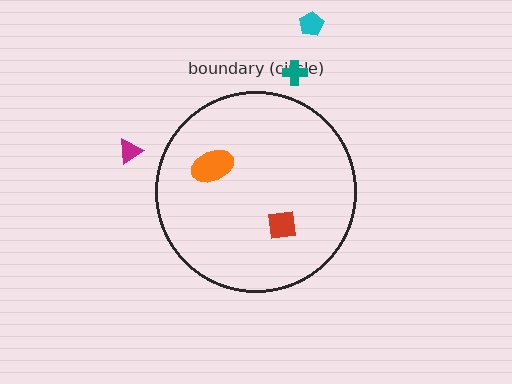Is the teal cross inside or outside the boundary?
Outside.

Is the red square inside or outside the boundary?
Inside.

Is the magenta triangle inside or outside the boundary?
Outside.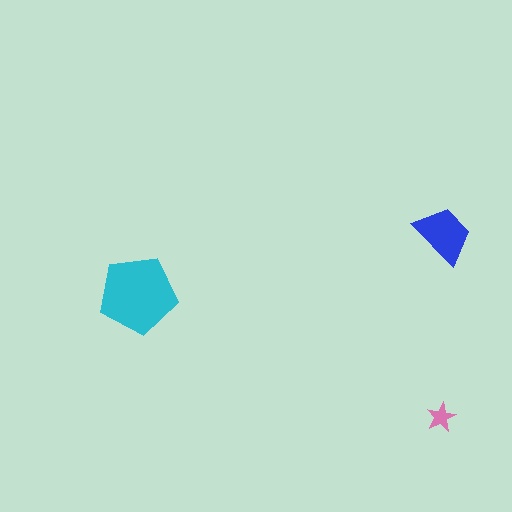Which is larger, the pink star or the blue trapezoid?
The blue trapezoid.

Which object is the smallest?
The pink star.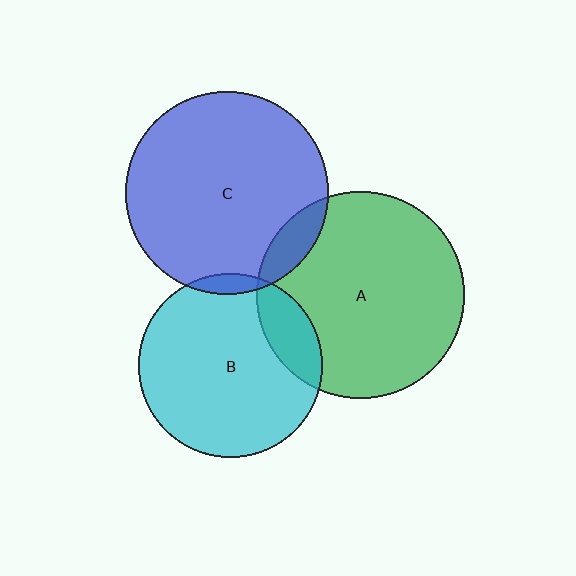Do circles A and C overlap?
Yes.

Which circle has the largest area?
Circle A (green).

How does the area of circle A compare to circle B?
Approximately 1.3 times.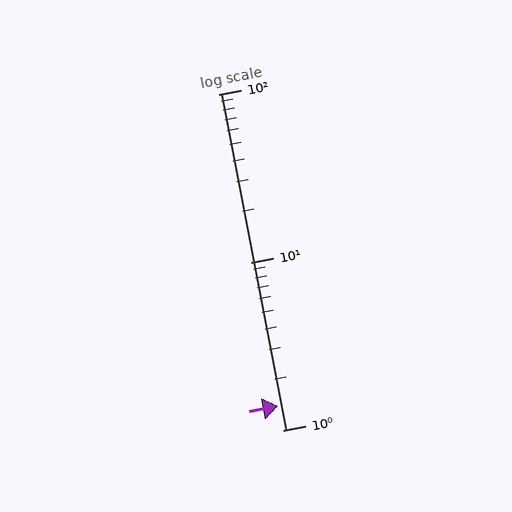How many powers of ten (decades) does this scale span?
The scale spans 2 decades, from 1 to 100.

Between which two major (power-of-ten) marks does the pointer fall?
The pointer is between 1 and 10.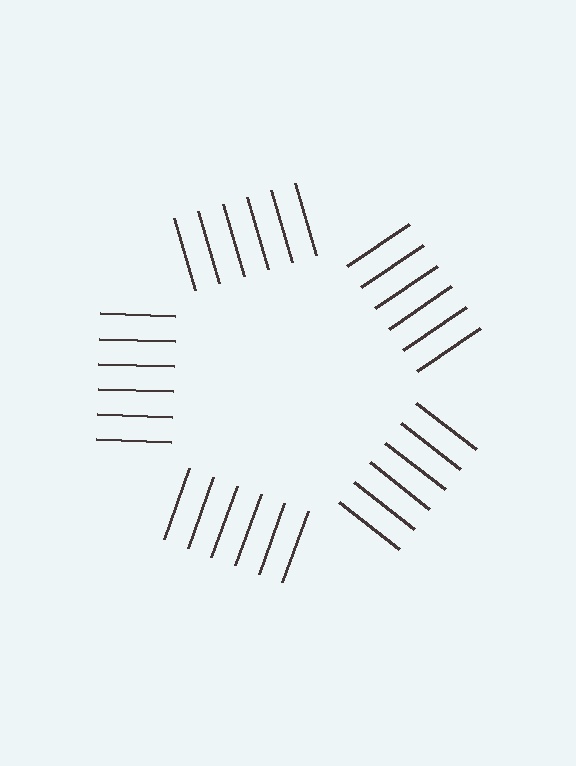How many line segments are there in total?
30 — 6 along each of the 5 edges.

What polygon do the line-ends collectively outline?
An illusory pentagon — the line segments terminate on its edges but no continuous stroke is drawn.